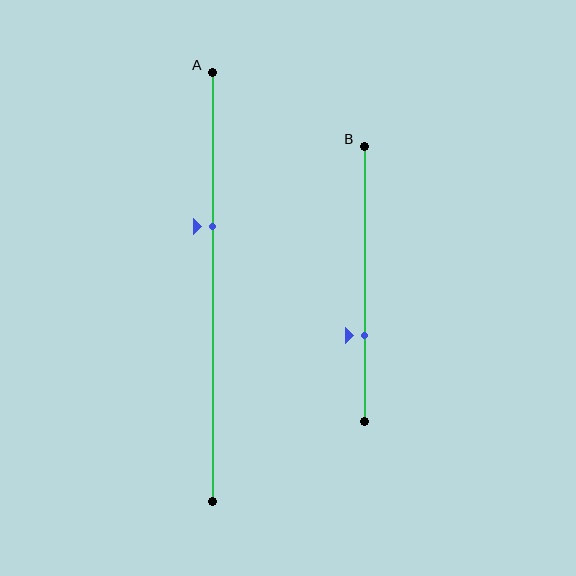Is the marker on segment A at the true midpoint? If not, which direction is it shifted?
No, the marker on segment A is shifted upward by about 14% of the segment length.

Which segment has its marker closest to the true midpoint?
Segment A has its marker closest to the true midpoint.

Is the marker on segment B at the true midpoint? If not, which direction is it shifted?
No, the marker on segment B is shifted downward by about 19% of the segment length.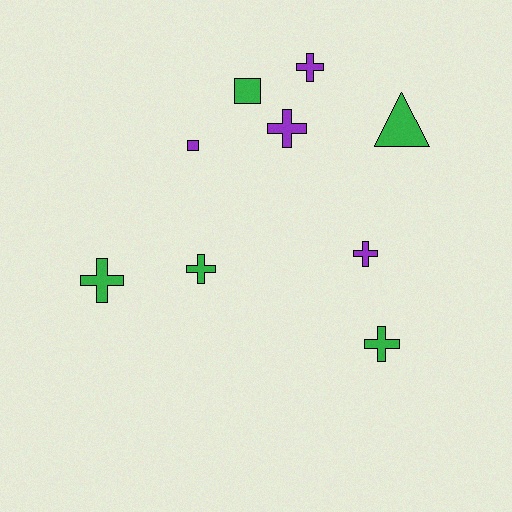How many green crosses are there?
There are 3 green crosses.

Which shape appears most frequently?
Cross, with 6 objects.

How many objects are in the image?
There are 9 objects.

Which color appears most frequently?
Green, with 5 objects.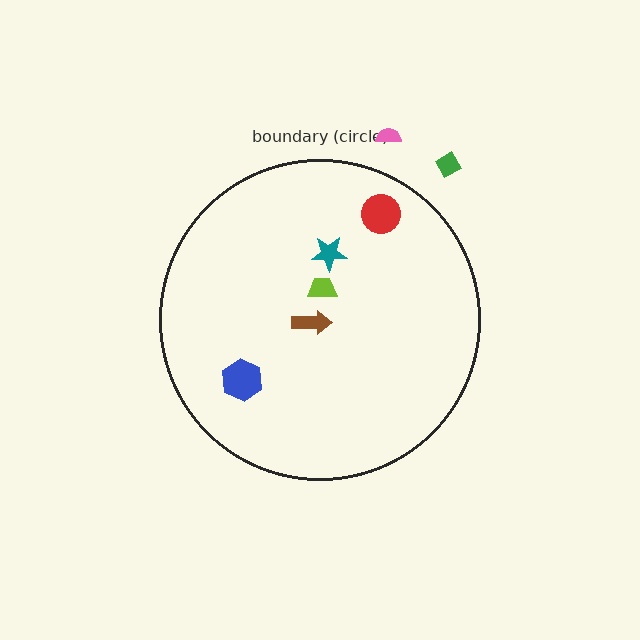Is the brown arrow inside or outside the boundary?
Inside.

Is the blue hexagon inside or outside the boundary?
Inside.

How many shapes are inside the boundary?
5 inside, 2 outside.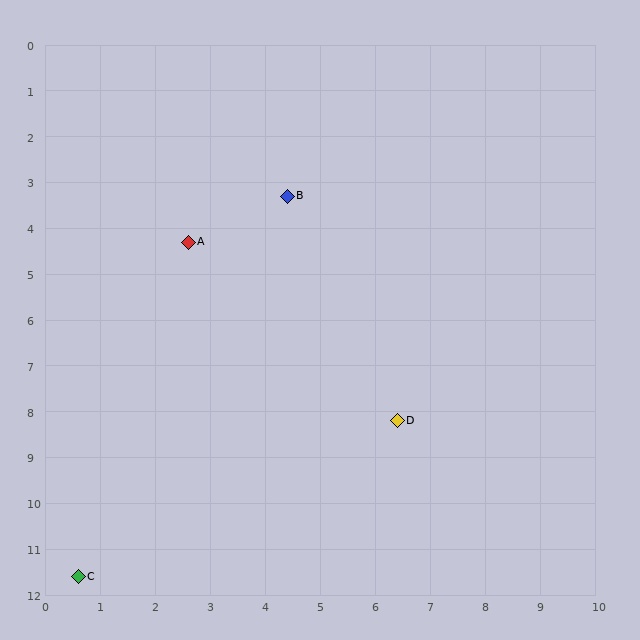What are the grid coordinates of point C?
Point C is at approximately (0.6, 11.6).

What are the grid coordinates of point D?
Point D is at approximately (6.4, 8.2).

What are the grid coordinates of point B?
Point B is at approximately (4.4, 3.3).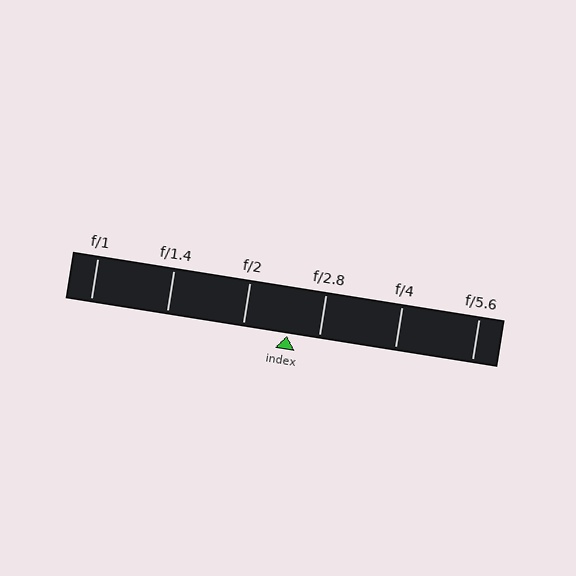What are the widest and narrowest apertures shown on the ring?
The widest aperture shown is f/1 and the narrowest is f/5.6.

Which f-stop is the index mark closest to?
The index mark is closest to f/2.8.